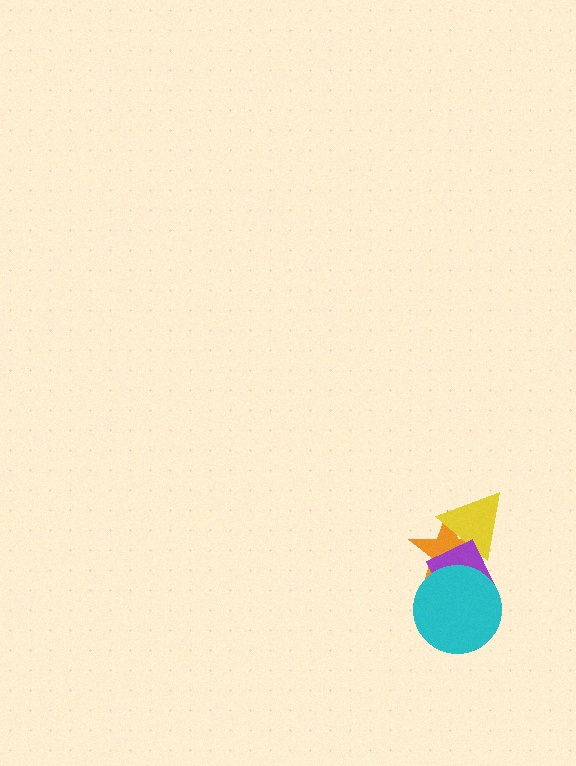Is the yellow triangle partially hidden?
Yes, it is partially covered by another shape.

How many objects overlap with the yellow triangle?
2 objects overlap with the yellow triangle.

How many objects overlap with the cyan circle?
2 objects overlap with the cyan circle.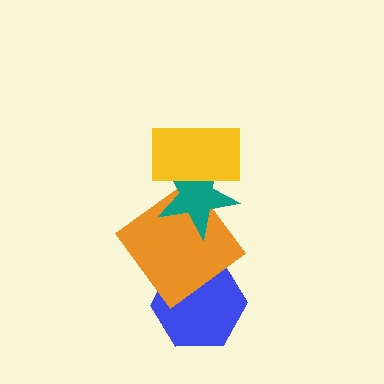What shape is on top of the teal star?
The yellow rectangle is on top of the teal star.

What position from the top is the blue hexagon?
The blue hexagon is 4th from the top.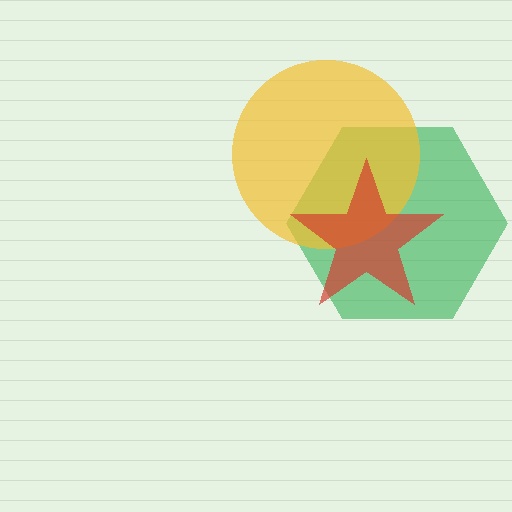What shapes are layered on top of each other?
The layered shapes are: a green hexagon, a yellow circle, a red star.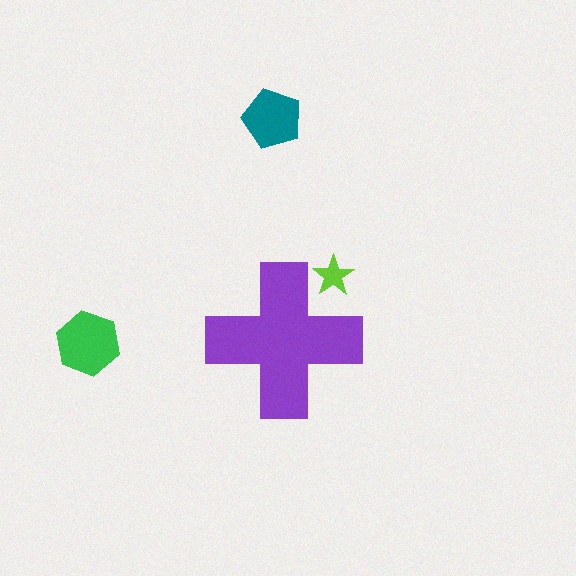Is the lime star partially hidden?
Yes, the lime star is partially hidden behind the purple cross.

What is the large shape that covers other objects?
A purple cross.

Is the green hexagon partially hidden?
No, the green hexagon is fully visible.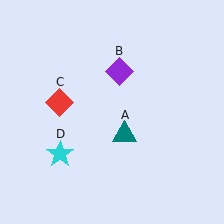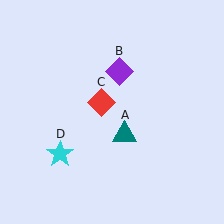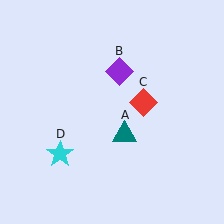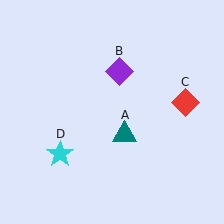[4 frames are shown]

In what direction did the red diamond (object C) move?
The red diamond (object C) moved right.